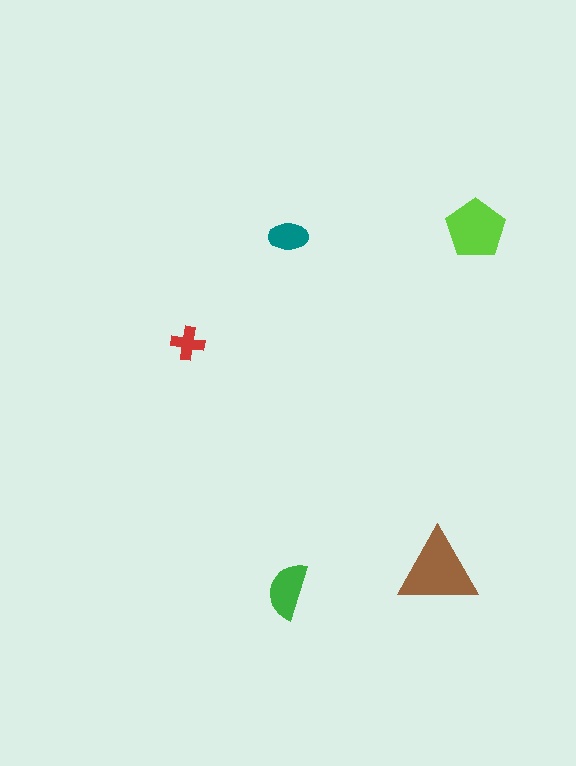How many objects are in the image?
There are 5 objects in the image.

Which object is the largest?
The brown triangle.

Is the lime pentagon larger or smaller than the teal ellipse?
Larger.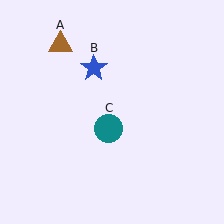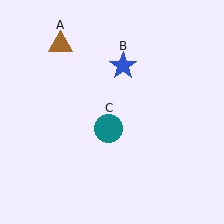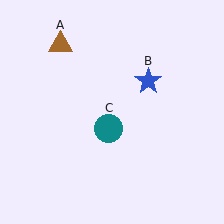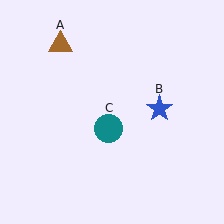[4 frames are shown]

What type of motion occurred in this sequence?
The blue star (object B) rotated clockwise around the center of the scene.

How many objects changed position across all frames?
1 object changed position: blue star (object B).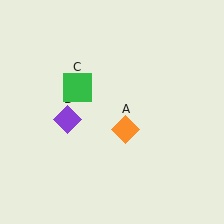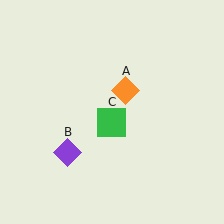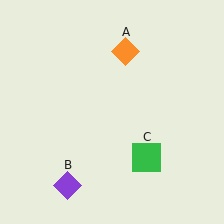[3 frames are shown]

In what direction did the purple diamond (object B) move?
The purple diamond (object B) moved down.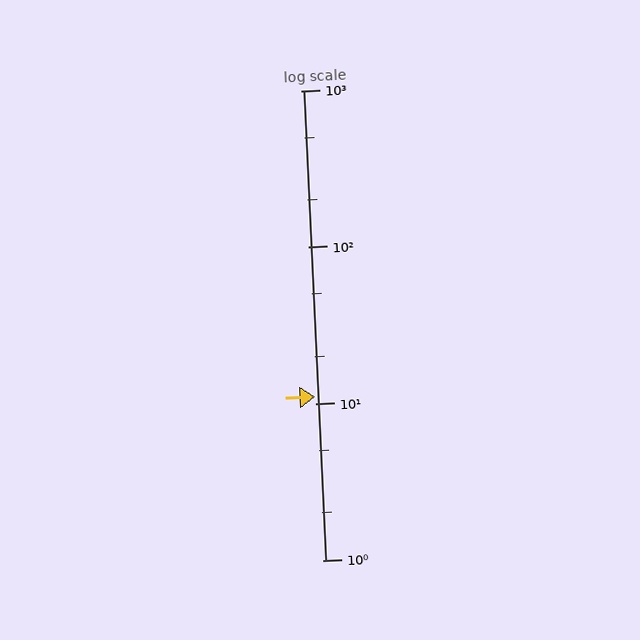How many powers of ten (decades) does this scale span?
The scale spans 3 decades, from 1 to 1000.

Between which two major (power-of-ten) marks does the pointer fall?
The pointer is between 10 and 100.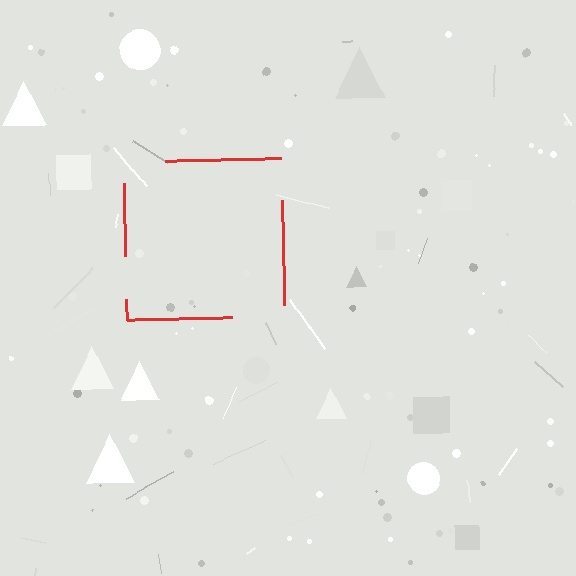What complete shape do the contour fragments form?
The contour fragments form a square.